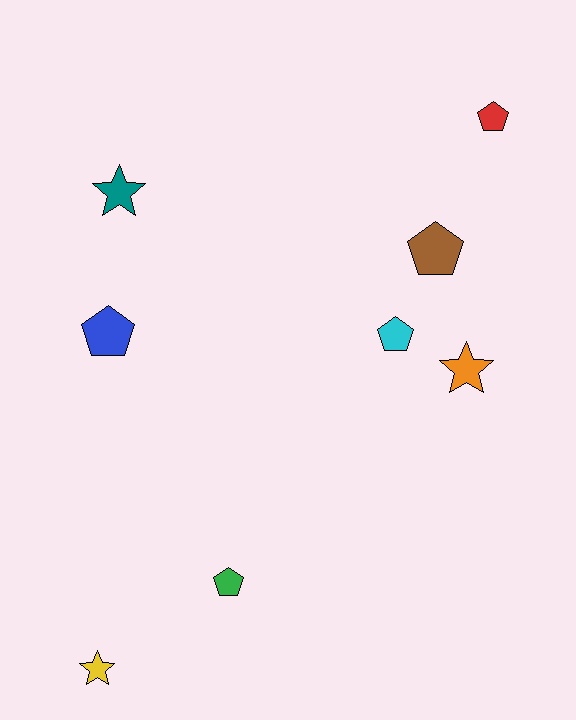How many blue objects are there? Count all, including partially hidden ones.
There is 1 blue object.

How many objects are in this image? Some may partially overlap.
There are 8 objects.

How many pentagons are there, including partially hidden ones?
There are 5 pentagons.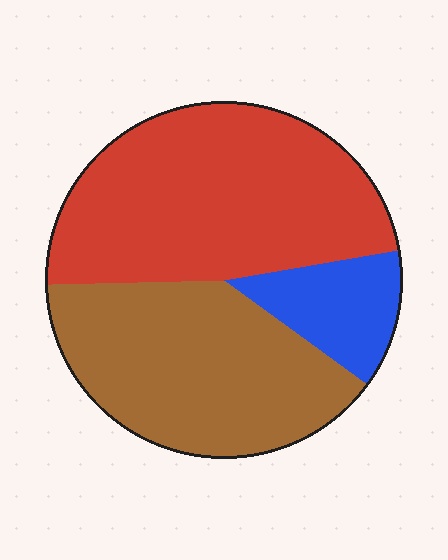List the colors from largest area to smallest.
From largest to smallest: red, brown, blue.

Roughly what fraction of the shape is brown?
Brown covers roughly 40% of the shape.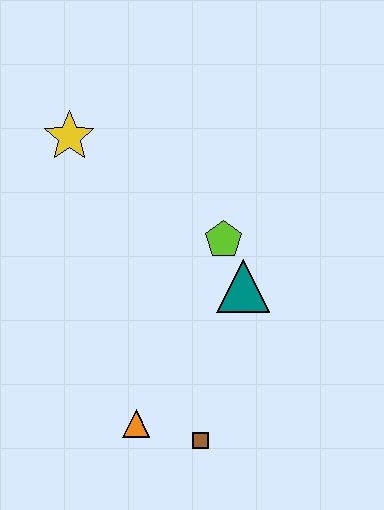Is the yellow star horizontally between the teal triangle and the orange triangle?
No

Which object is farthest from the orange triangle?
The yellow star is farthest from the orange triangle.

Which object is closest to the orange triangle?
The brown square is closest to the orange triangle.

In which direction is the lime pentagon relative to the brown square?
The lime pentagon is above the brown square.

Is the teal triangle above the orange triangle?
Yes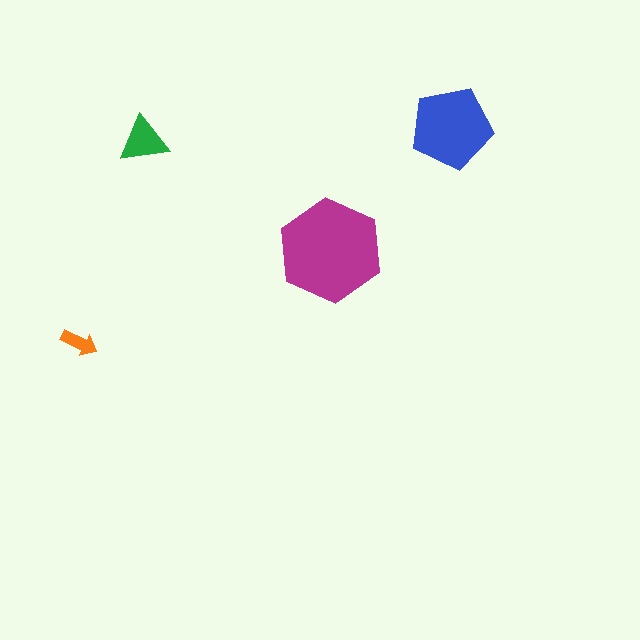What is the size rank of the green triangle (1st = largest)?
3rd.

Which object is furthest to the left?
The orange arrow is leftmost.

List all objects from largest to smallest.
The magenta hexagon, the blue pentagon, the green triangle, the orange arrow.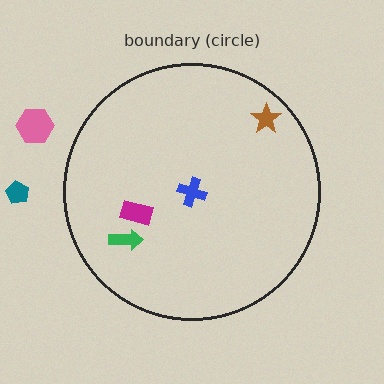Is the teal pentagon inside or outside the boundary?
Outside.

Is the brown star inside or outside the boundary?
Inside.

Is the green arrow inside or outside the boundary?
Inside.